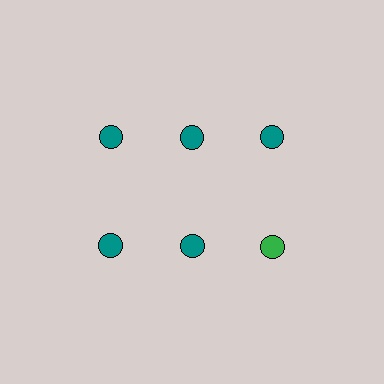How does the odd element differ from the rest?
It has a different color: green instead of teal.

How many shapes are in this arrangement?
There are 6 shapes arranged in a grid pattern.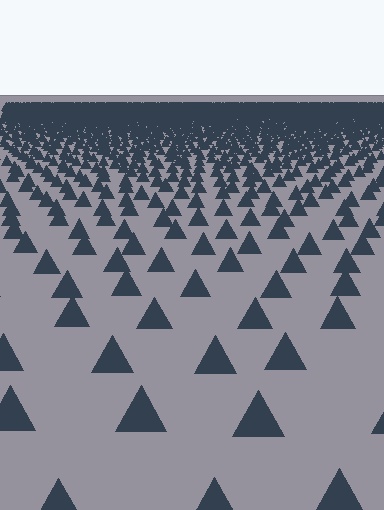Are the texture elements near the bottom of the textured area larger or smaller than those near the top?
Larger. Near the bottom, elements are closer to the viewer and appear at a bigger on-screen size.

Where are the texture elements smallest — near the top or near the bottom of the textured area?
Near the top.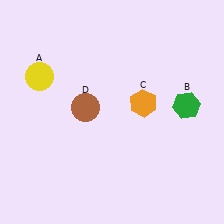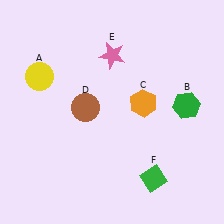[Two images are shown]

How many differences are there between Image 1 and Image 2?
There are 2 differences between the two images.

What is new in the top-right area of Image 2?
A pink star (E) was added in the top-right area of Image 2.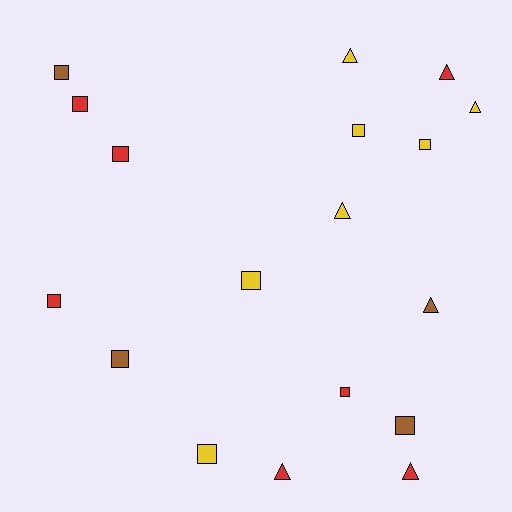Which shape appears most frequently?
Square, with 11 objects.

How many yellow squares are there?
There are 4 yellow squares.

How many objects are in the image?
There are 18 objects.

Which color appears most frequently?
Yellow, with 7 objects.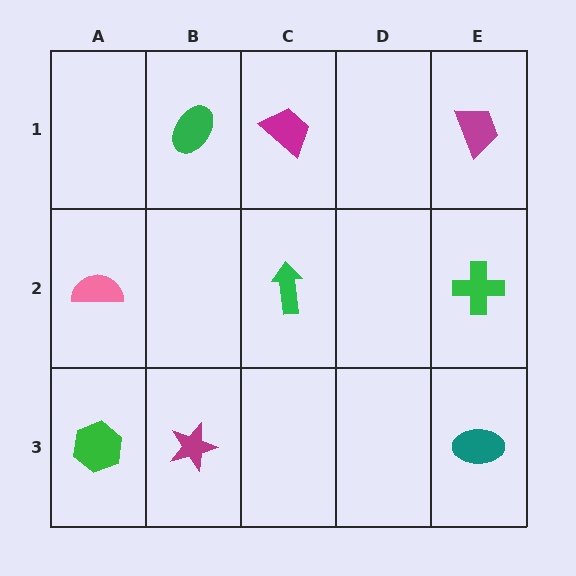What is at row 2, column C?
A green arrow.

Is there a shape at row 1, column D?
No, that cell is empty.